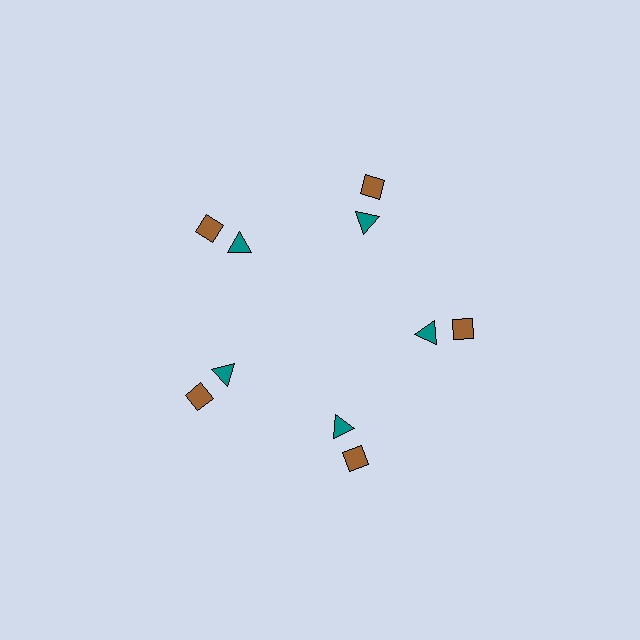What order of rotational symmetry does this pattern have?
This pattern has 5-fold rotational symmetry.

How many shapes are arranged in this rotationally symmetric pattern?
There are 10 shapes, arranged in 5 groups of 2.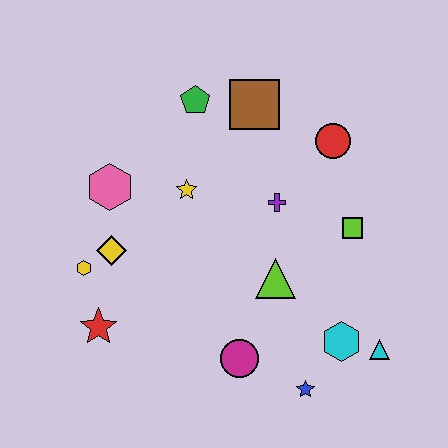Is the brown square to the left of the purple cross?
Yes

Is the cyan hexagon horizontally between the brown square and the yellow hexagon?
No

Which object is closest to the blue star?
The cyan hexagon is closest to the blue star.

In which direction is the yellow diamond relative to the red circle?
The yellow diamond is to the left of the red circle.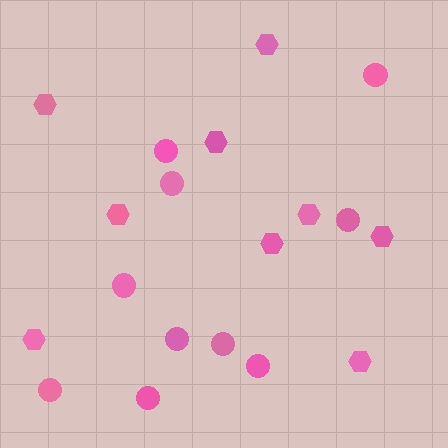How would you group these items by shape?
There are 2 groups: one group of hexagons (9) and one group of circles (10).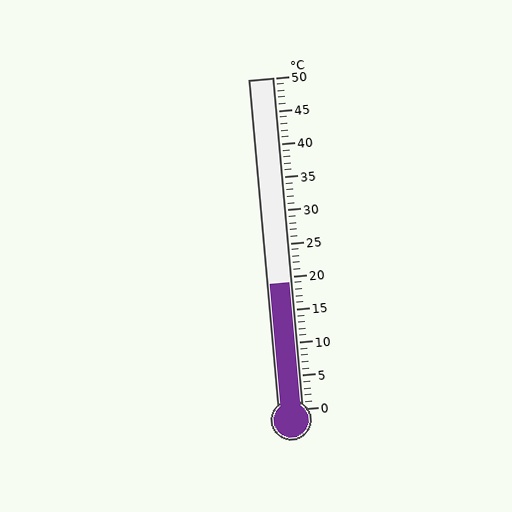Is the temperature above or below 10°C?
The temperature is above 10°C.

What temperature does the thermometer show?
The thermometer shows approximately 19°C.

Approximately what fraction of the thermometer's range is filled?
The thermometer is filled to approximately 40% of its range.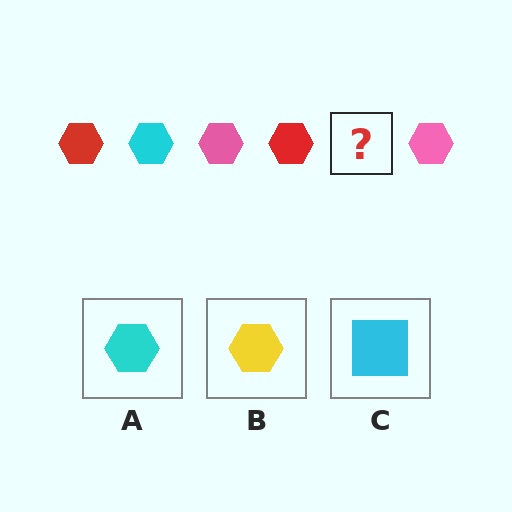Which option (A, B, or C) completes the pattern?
A.